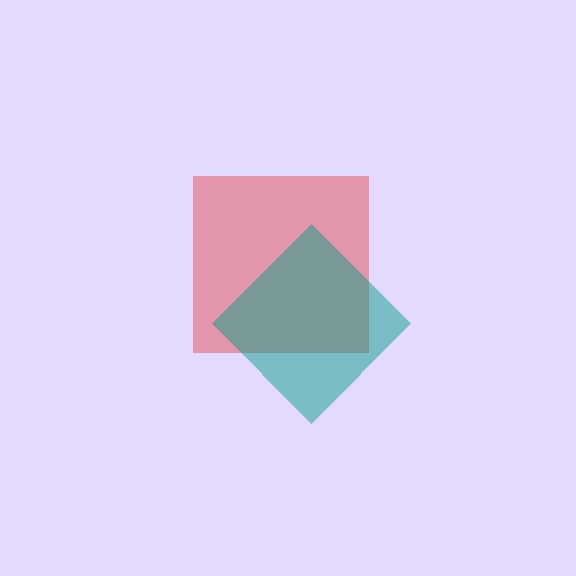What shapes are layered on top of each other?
The layered shapes are: a red square, a teal diamond.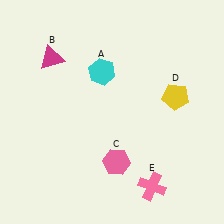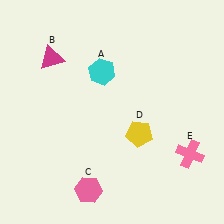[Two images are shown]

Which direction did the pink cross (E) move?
The pink cross (E) moved right.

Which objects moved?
The objects that moved are: the pink hexagon (C), the yellow pentagon (D), the pink cross (E).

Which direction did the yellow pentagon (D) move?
The yellow pentagon (D) moved down.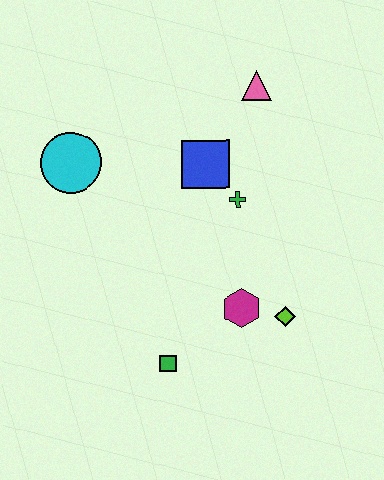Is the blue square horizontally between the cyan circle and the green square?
No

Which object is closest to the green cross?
The blue square is closest to the green cross.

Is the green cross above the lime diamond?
Yes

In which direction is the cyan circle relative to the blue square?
The cyan circle is to the left of the blue square.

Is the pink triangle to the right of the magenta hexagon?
Yes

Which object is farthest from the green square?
The pink triangle is farthest from the green square.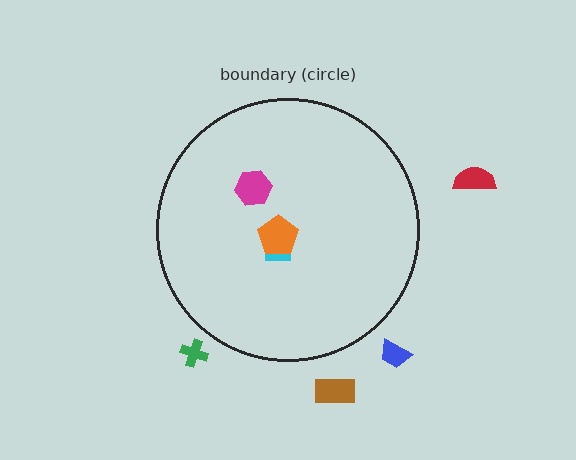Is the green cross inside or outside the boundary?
Outside.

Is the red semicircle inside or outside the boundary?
Outside.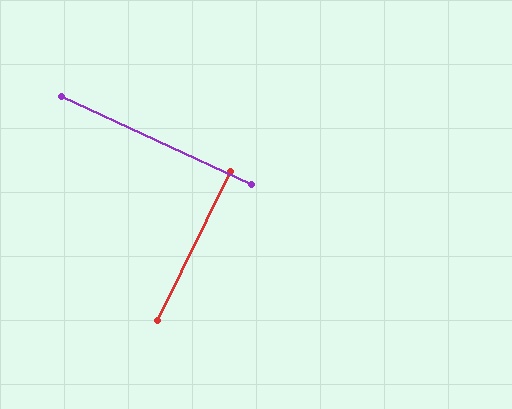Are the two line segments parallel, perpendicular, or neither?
Perpendicular — they meet at approximately 89°.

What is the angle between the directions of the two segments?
Approximately 89 degrees.